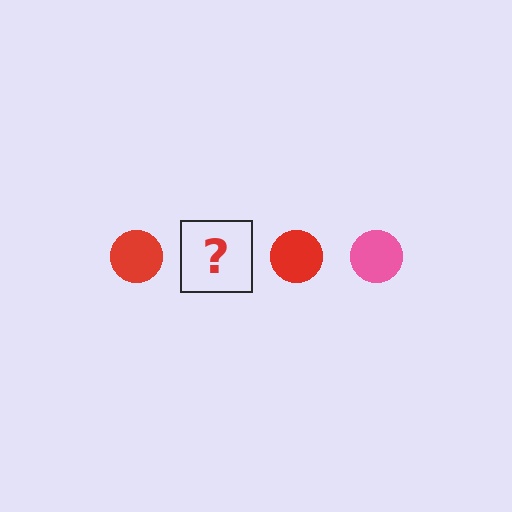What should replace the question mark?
The question mark should be replaced with a pink circle.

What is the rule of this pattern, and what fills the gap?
The rule is that the pattern cycles through red, pink circles. The gap should be filled with a pink circle.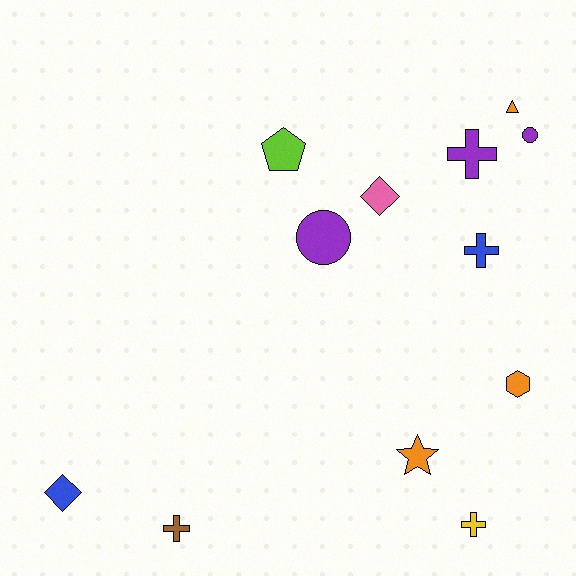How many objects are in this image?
There are 12 objects.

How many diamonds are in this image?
There are 2 diamonds.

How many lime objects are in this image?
There is 1 lime object.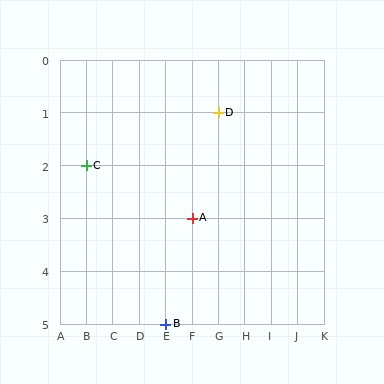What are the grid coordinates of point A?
Point A is at grid coordinates (F, 3).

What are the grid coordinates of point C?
Point C is at grid coordinates (B, 2).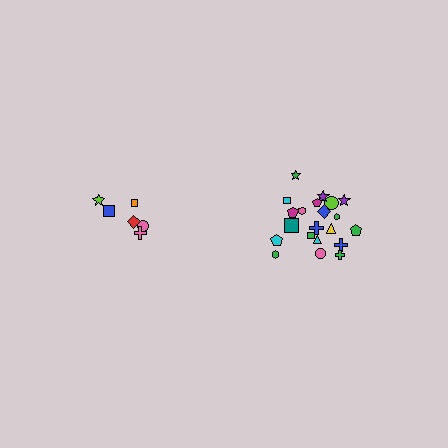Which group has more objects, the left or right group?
The right group.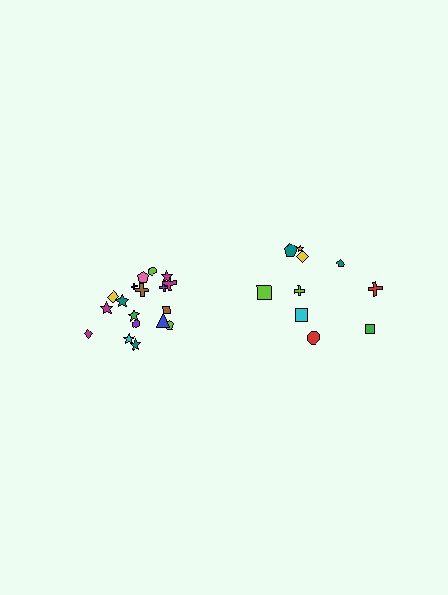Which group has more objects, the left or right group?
The left group.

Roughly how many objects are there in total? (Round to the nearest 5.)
Roughly 30 objects in total.